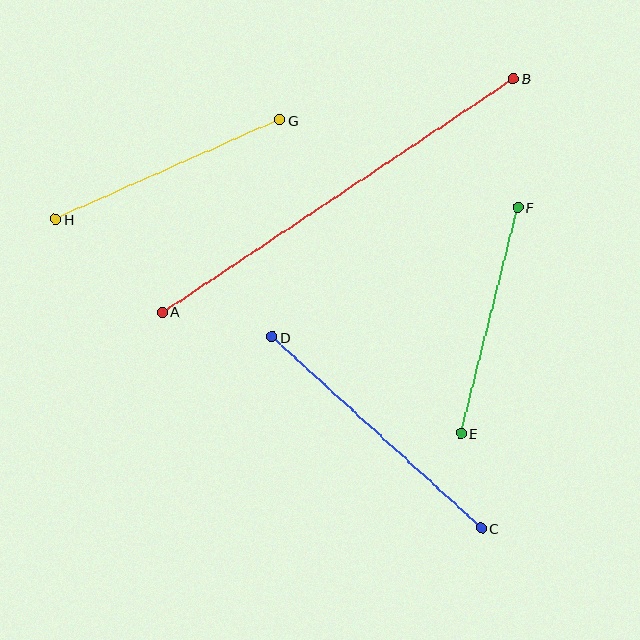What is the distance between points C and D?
The distance is approximately 283 pixels.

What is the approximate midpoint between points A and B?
The midpoint is at approximately (338, 195) pixels.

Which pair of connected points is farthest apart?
Points A and B are farthest apart.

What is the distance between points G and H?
The distance is approximately 245 pixels.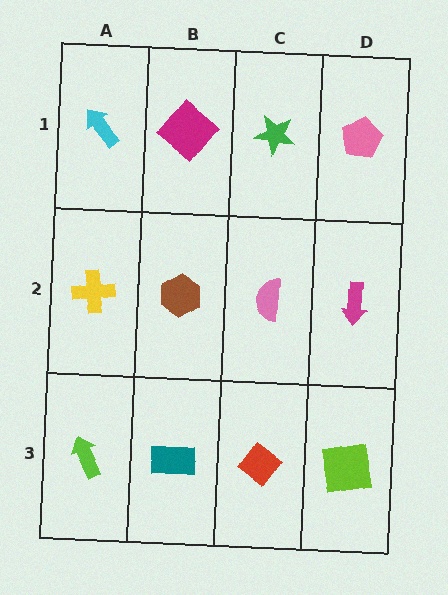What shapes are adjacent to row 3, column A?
A yellow cross (row 2, column A), a teal rectangle (row 3, column B).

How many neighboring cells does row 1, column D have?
2.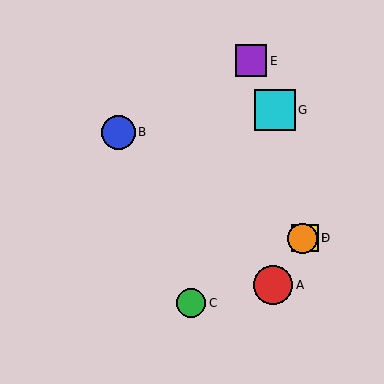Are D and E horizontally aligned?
No, D is at y≈238 and E is at y≈61.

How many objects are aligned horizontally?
2 objects (D, F) are aligned horizontally.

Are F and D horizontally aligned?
Yes, both are at y≈238.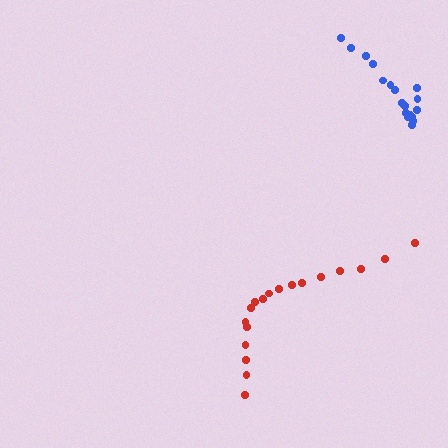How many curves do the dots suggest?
There are 2 distinct paths.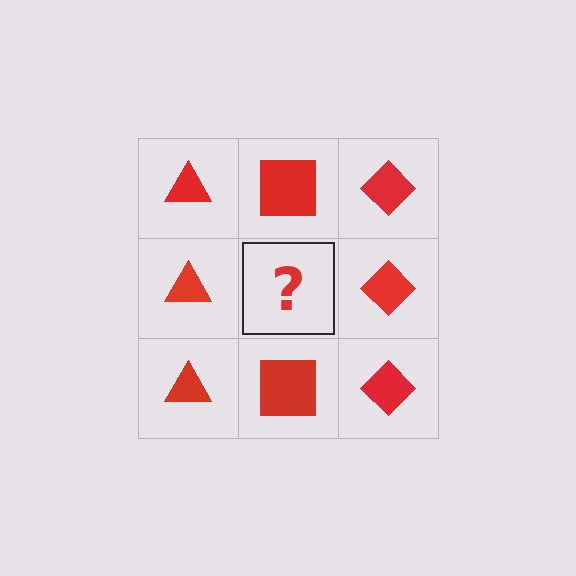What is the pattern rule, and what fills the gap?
The rule is that each column has a consistent shape. The gap should be filled with a red square.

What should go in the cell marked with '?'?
The missing cell should contain a red square.